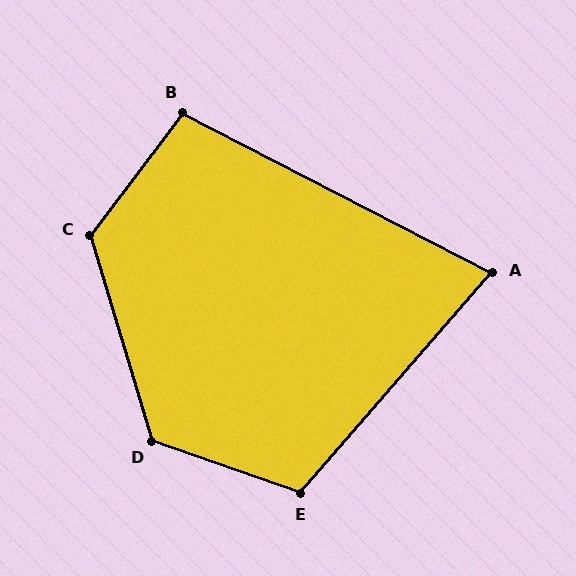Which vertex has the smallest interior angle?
A, at approximately 76 degrees.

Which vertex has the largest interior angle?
C, at approximately 126 degrees.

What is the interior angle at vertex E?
Approximately 112 degrees (obtuse).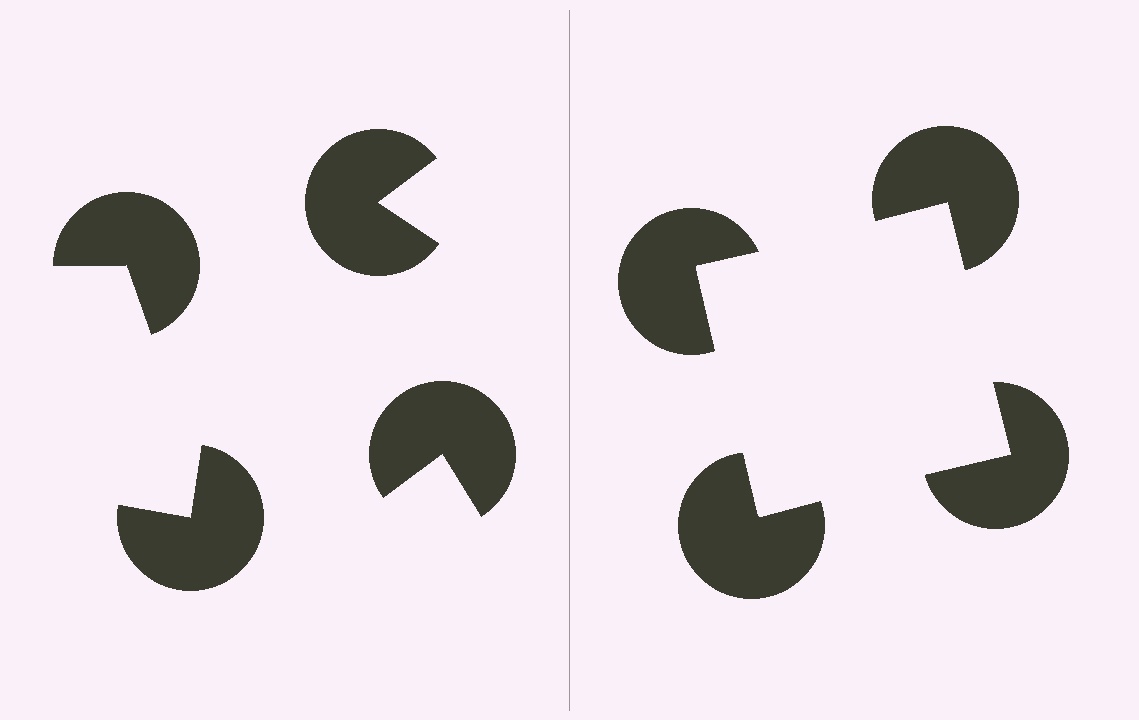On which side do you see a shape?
An illusory square appears on the right side. On the left side the wedge cuts are rotated, so no coherent shape forms.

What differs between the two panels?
The pac-man discs are positioned identically on both sides; only the wedge orientations differ. On the right they align to a square; on the left they are misaligned.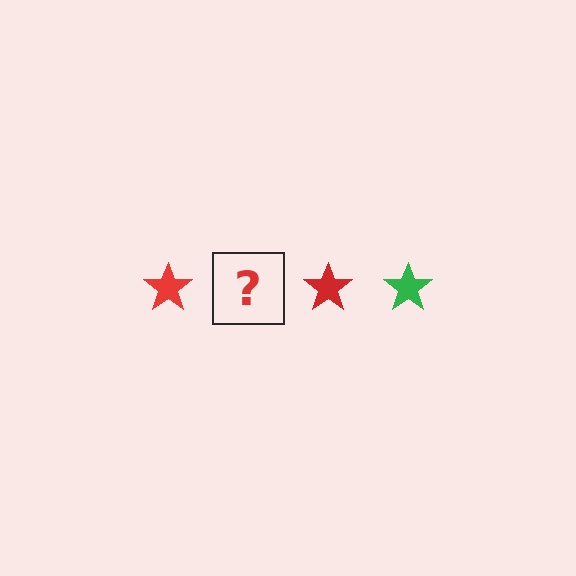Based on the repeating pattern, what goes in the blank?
The blank should be a green star.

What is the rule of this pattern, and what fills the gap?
The rule is that the pattern cycles through red, green stars. The gap should be filled with a green star.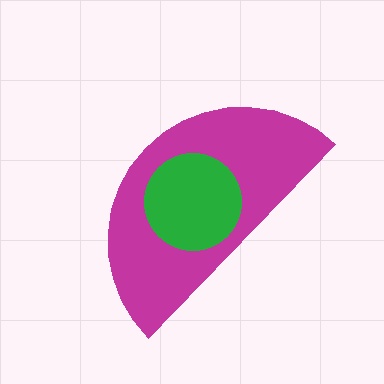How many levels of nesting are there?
2.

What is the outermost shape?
The magenta semicircle.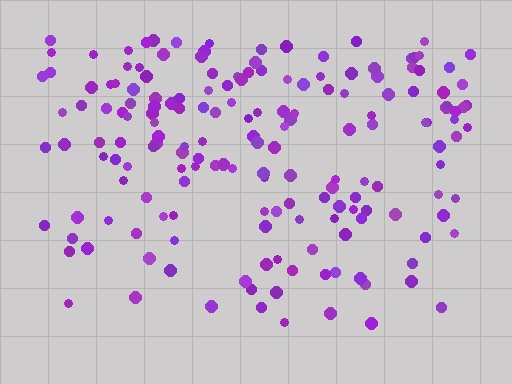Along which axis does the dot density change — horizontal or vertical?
Vertical.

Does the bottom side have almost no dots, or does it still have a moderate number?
Still a moderate number, just noticeably fewer than the top.